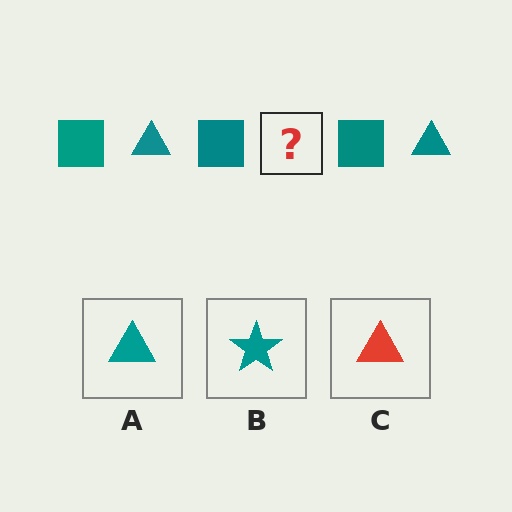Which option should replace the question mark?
Option A.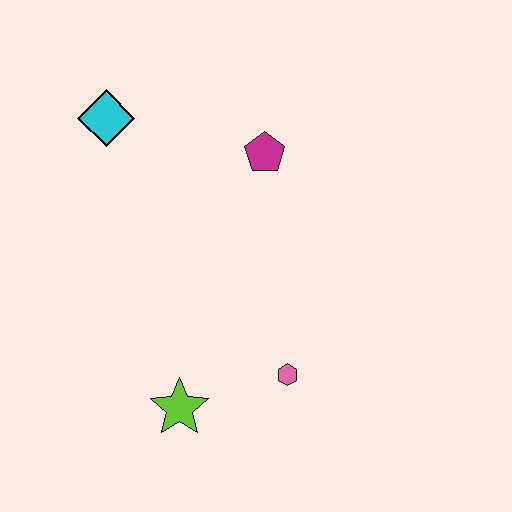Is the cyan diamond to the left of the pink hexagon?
Yes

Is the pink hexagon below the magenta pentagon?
Yes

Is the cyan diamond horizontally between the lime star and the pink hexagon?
No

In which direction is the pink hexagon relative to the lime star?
The pink hexagon is to the right of the lime star.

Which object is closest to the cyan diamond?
The magenta pentagon is closest to the cyan diamond.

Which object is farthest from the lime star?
The cyan diamond is farthest from the lime star.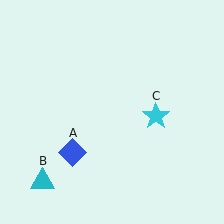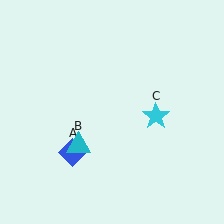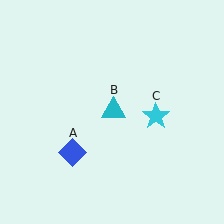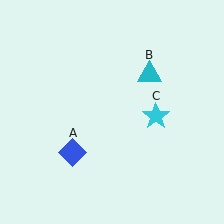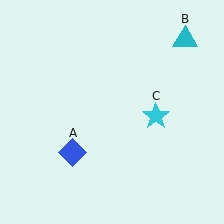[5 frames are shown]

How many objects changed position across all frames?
1 object changed position: cyan triangle (object B).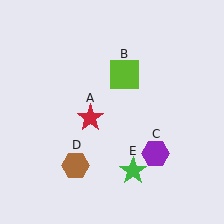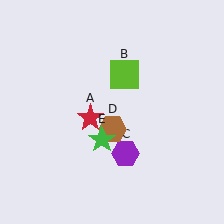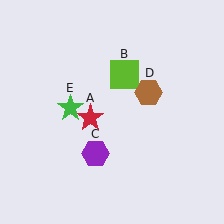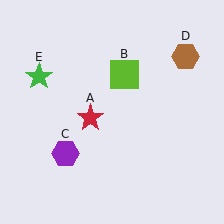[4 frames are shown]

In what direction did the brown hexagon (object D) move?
The brown hexagon (object D) moved up and to the right.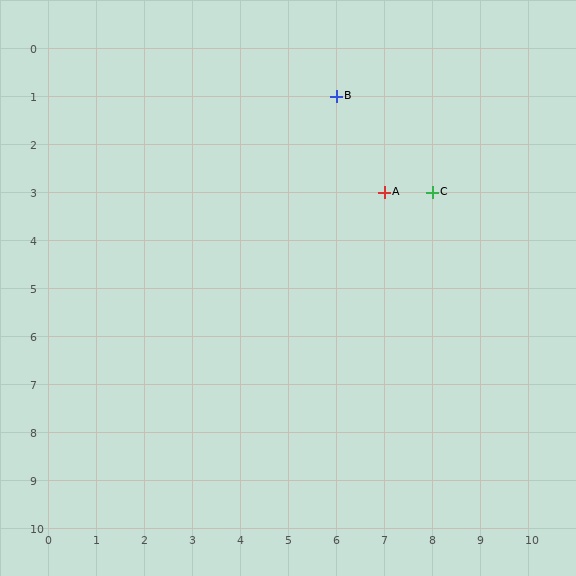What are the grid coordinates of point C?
Point C is at grid coordinates (8, 3).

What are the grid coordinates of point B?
Point B is at grid coordinates (6, 1).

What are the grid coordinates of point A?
Point A is at grid coordinates (7, 3).